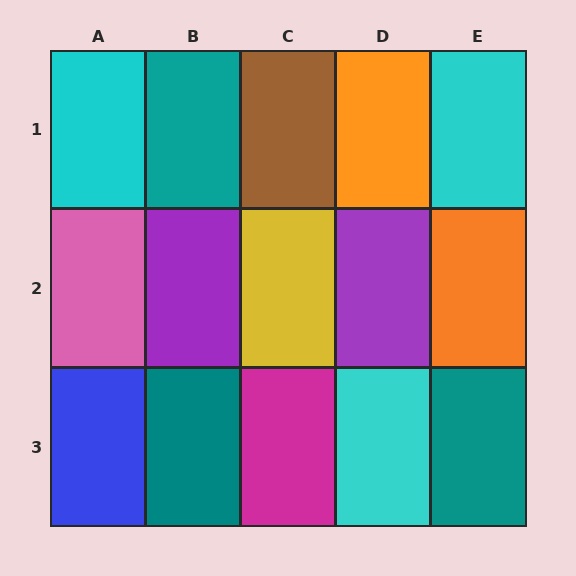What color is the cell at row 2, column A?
Pink.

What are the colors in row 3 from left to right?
Blue, teal, magenta, cyan, teal.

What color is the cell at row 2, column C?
Yellow.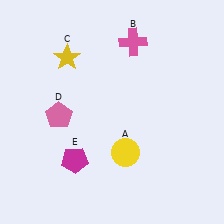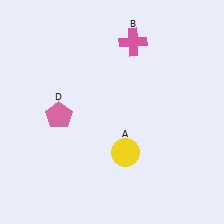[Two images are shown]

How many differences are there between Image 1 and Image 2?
There are 2 differences between the two images.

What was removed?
The magenta pentagon (E), the yellow star (C) were removed in Image 2.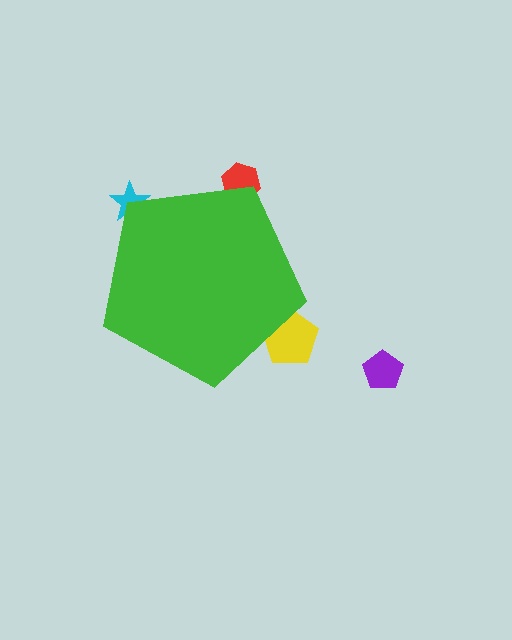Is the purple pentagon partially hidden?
No, the purple pentagon is fully visible.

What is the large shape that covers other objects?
A green pentagon.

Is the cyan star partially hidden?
Yes, the cyan star is partially hidden behind the green pentagon.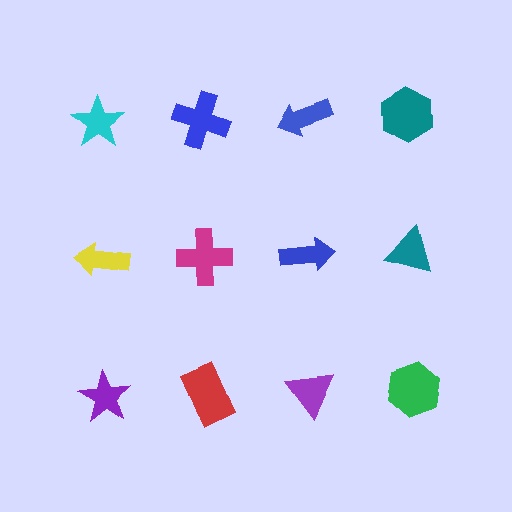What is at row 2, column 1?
A yellow arrow.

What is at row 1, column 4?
A teal hexagon.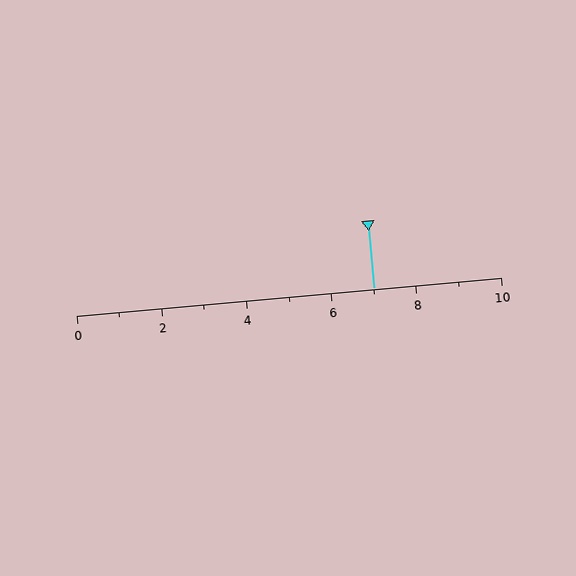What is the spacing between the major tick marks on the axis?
The major ticks are spaced 2 apart.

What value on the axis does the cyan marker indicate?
The marker indicates approximately 7.